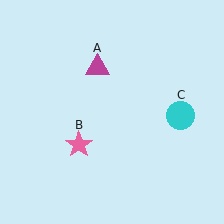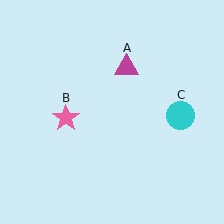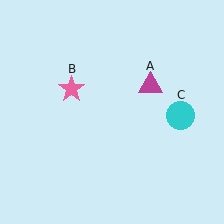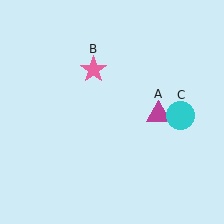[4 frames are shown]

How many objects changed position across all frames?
2 objects changed position: magenta triangle (object A), pink star (object B).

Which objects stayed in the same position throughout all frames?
Cyan circle (object C) remained stationary.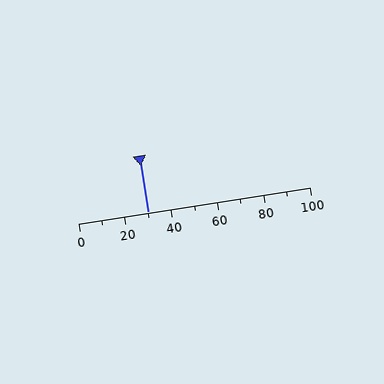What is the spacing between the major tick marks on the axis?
The major ticks are spaced 20 apart.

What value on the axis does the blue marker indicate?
The marker indicates approximately 30.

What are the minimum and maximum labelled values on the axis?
The axis runs from 0 to 100.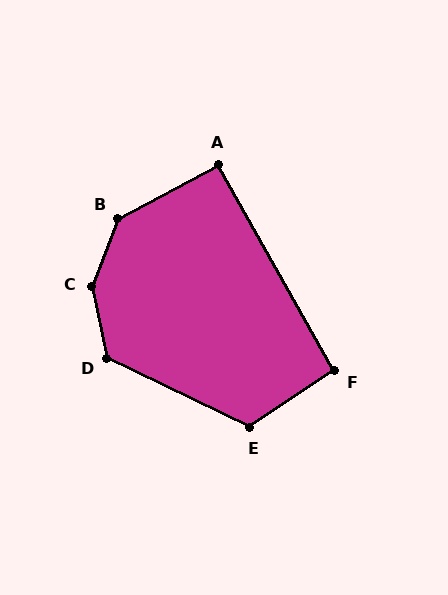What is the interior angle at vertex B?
Approximately 139 degrees (obtuse).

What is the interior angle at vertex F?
Approximately 94 degrees (approximately right).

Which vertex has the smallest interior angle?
A, at approximately 92 degrees.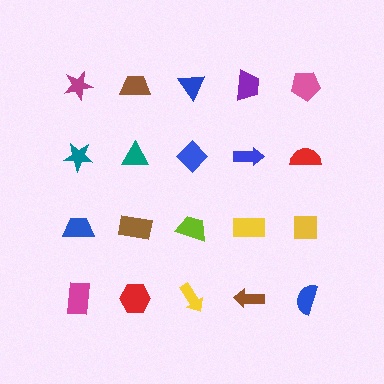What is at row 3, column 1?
A blue trapezoid.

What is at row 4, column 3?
A yellow arrow.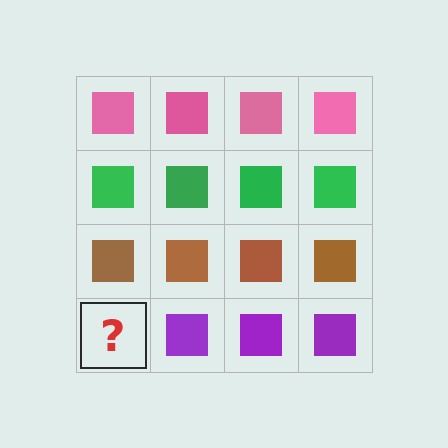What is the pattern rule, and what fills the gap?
The rule is that each row has a consistent color. The gap should be filled with a purple square.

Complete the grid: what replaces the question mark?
The question mark should be replaced with a purple square.